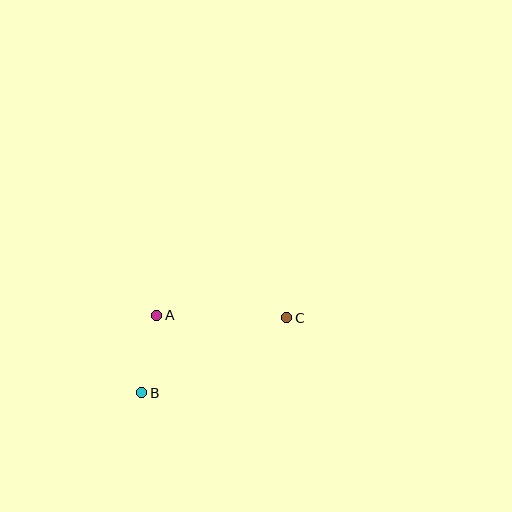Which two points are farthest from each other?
Points B and C are farthest from each other.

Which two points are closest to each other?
Points A and B are closest to each other.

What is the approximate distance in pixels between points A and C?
The distance between A and C is approximately 130 pixels.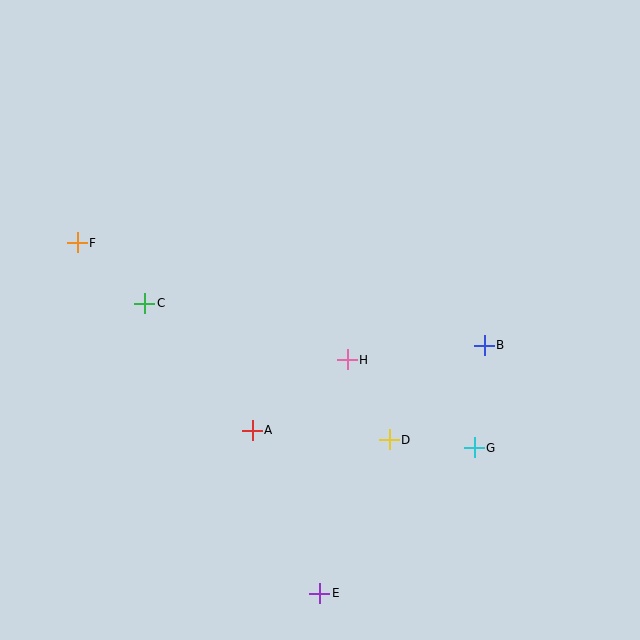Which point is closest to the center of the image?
Point H at (347, 360) is closest to the center.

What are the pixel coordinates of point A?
Point A is at (252, 430).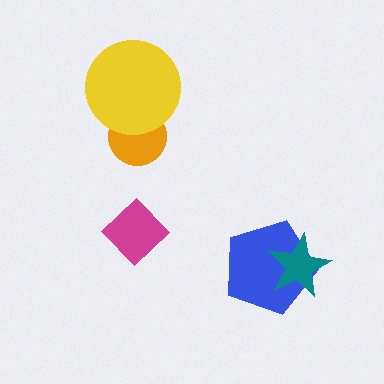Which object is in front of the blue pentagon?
The teal star is in front of the blue pentagon.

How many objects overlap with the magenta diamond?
0 objects overlap with the magenta diamond.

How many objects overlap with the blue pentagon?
1 object overlaps with the blue pentagon.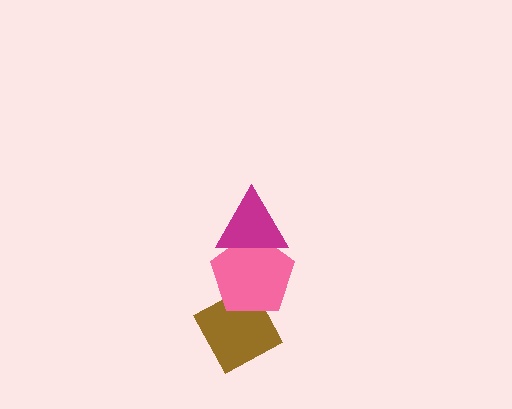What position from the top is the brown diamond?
The brown diamond is 3rd from the top.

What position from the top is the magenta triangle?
The magenta triangle is 1st from the top.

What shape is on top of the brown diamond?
The pink pentagon is on top of the brown diamond.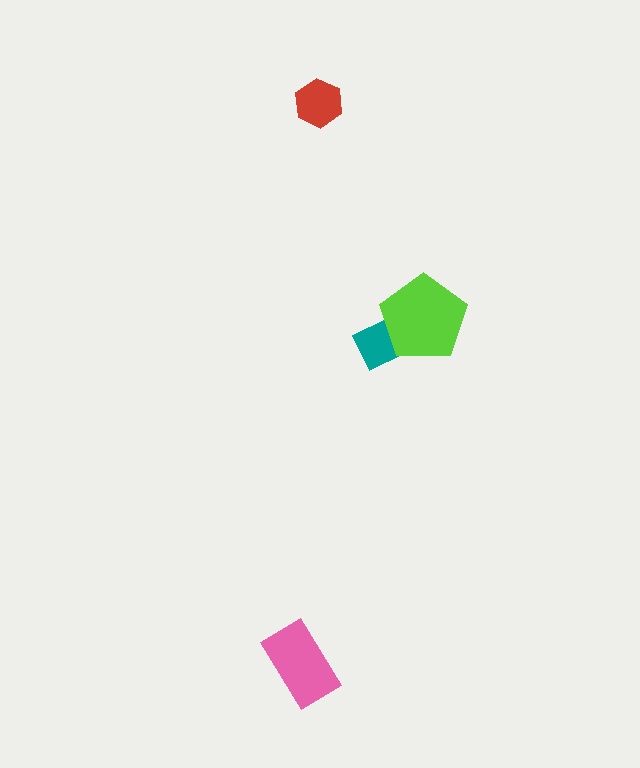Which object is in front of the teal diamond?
The lime pentagon is in front of the teal diamond.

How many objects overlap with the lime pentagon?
1 object overlaps with the lime pentagon.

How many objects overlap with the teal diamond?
1 object overlaps with the teal diamond.